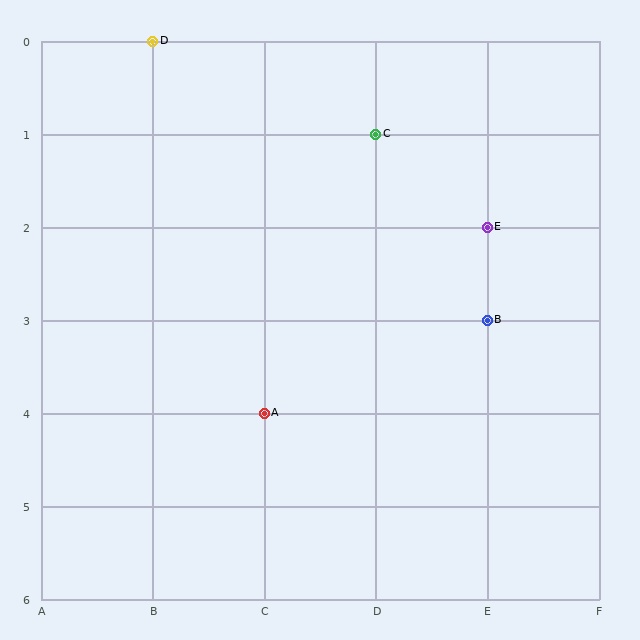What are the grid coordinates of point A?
Point A is at grid coordinates (C, 4).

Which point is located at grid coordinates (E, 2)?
Point E is at (E, 2).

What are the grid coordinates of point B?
Point B is at grid coordinates (E, 3).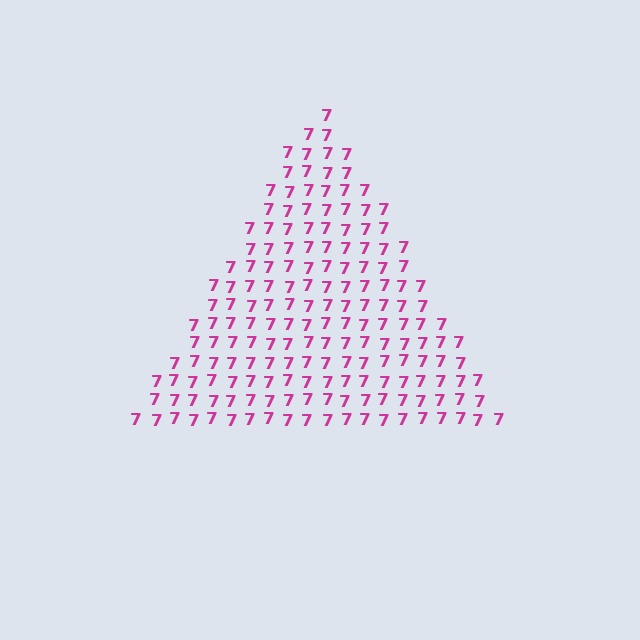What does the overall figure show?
The overall figure shows a triangle.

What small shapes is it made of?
It is made of small digit 7's.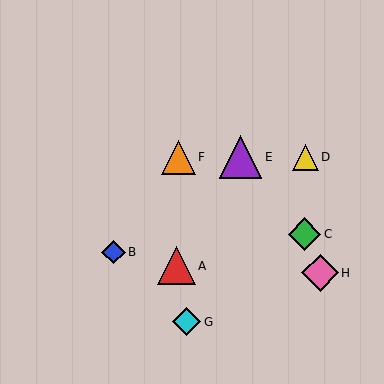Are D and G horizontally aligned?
No, D is at y≈157 and G is at y≈322.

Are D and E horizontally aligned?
Yes, both are at y≈157.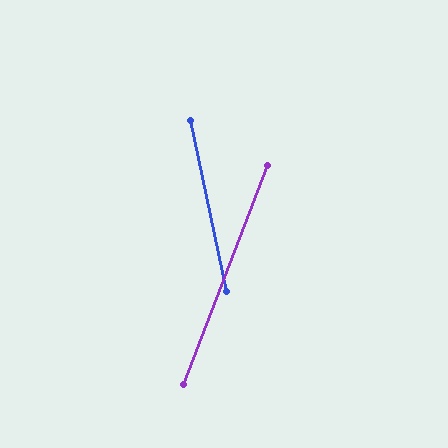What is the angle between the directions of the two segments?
Approximately 33 degrees.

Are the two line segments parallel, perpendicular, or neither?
Neither parallel nor perpendicular — they differ by about 33°.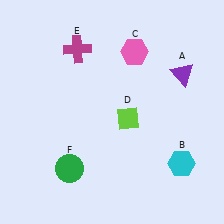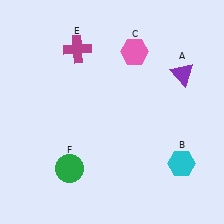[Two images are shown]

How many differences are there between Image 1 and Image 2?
There is 1 difference between the two images.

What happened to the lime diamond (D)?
The lime diamond (D) was removed in Image 2. It was in the bottom-right area of Image 1.